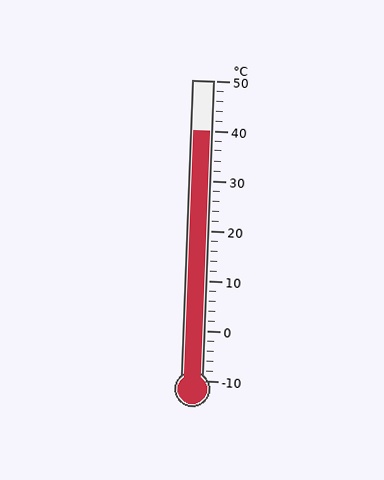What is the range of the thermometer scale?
The thermometer scale ranges from -10°C to 50°C.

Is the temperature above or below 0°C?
The temperature is above 0°C.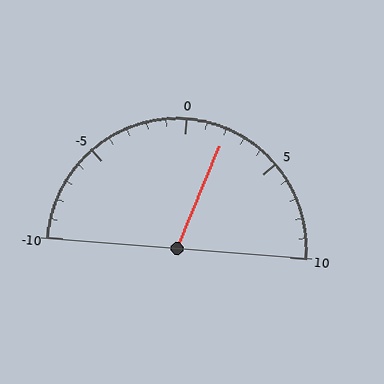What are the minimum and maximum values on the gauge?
The gauge ranges from -10 to 10.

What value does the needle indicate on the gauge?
The needle indicates approximately 2.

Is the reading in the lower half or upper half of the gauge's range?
The reading is in the upper half of the range (-10 to 10).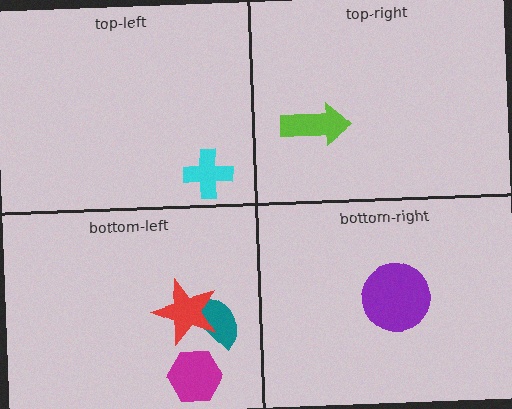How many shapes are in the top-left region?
1.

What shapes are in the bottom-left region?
The magenta hexagon, the teal semicircle, the red star.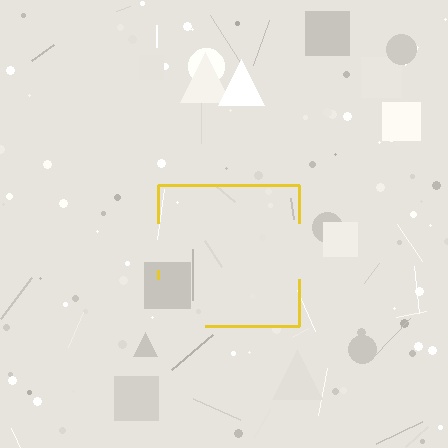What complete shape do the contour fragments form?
The contour fragments form a square.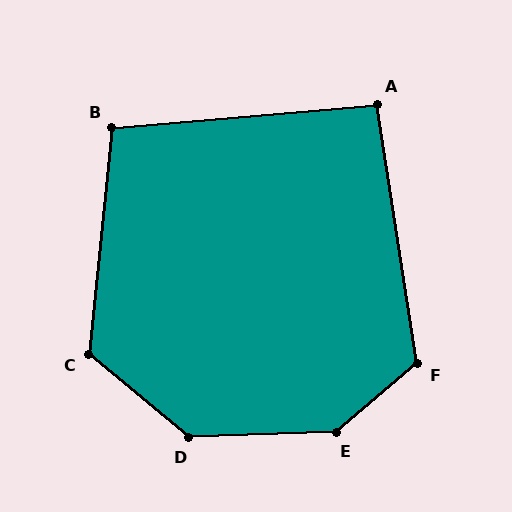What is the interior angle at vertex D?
Approximately 138 degrees (obtuse).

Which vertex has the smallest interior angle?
A, at approximately 94 degrees.